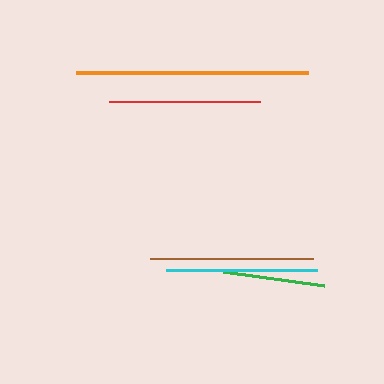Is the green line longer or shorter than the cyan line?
The cyan line is longer than the green line.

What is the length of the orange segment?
The orange segment is approximately 232 pixels long.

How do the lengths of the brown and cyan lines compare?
The brown and cyan lines are approximately the same length.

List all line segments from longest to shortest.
From longest to shortest: orange, brown, cyan, red, green.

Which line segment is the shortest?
The green line is the shortest at approximately 102 pixels.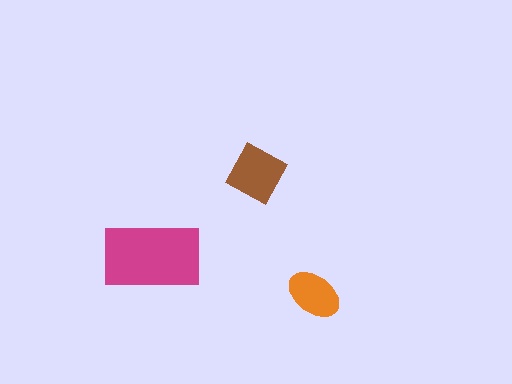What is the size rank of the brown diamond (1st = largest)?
2nd.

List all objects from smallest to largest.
The orange ellipse, the brown diamond, the magenta rectangle.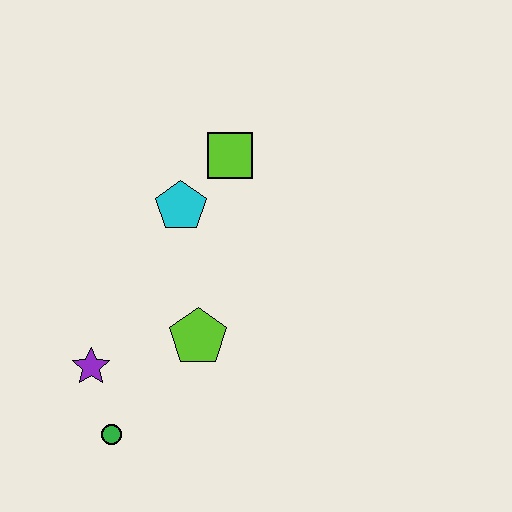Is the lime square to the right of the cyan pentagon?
Yes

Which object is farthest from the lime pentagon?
The lime square is farthest from the lime pentagon.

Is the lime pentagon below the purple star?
No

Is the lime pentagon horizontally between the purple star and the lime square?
Yes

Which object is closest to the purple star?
The green circle is closest to the purple star.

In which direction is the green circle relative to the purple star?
The green circle is below the purple star.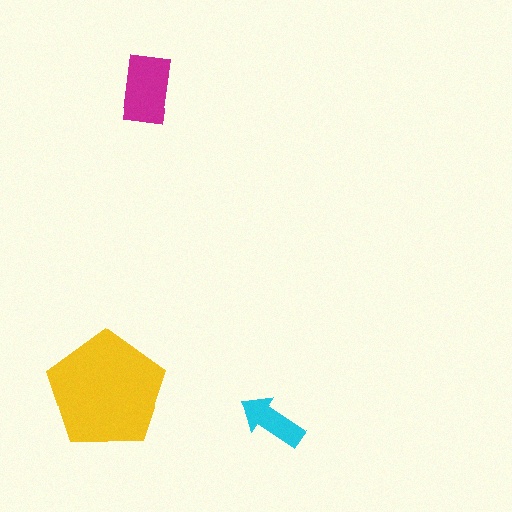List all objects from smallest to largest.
The cyan arrow, the magenta rectangle, the yellow pentagon.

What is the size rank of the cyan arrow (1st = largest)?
3rd.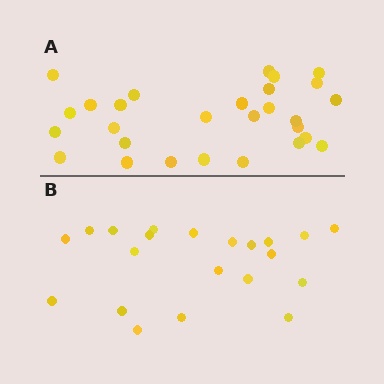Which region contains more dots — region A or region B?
Region A (the top region) has more dots.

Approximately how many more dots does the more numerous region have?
Region A has roughly 8 or so more dots than region B.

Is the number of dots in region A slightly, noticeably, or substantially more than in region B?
Region A has noticeably more, but not dramatically so. The ratio is roughly 1.3 to 1.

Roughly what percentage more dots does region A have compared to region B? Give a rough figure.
About 35% more.